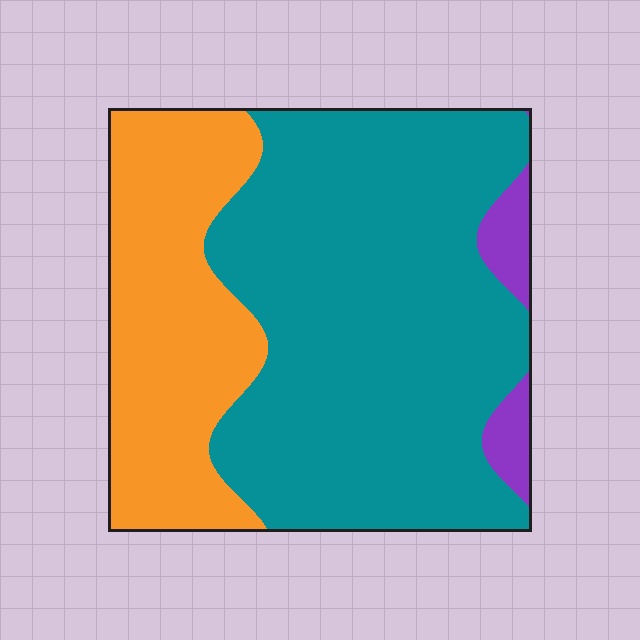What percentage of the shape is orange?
Orange takes up about one third (1/3) of the shape.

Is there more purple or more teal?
Teal.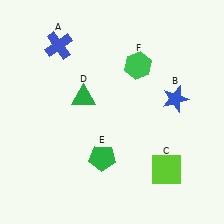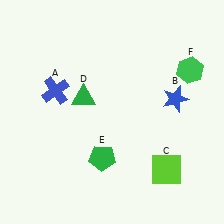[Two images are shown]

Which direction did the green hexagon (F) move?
The green hexagon (F) moved right.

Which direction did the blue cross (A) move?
The blue cross (A) moved down.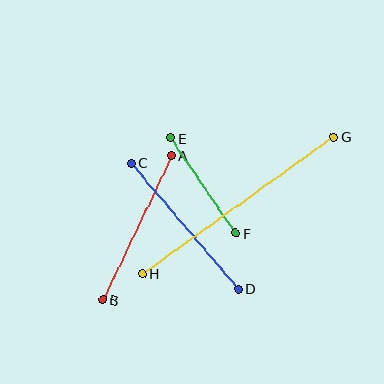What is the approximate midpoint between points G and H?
The midpoint is at approximately (238, 205) pixels.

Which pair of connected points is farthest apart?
Points G and H are farthest apart.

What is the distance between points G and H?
The distance is approximately 235 pixels.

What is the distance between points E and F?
The distance is approximately 115 pixels.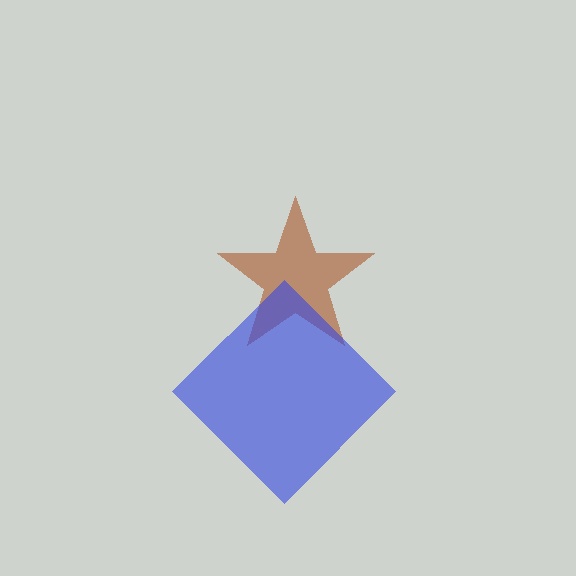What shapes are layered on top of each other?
The layered shapes are: a brown star, a blue diamond.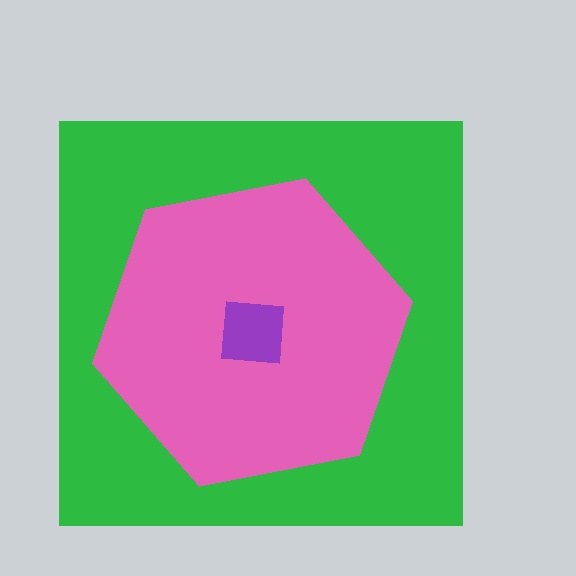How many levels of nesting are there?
3.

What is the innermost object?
The purple square.